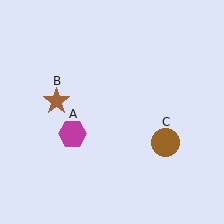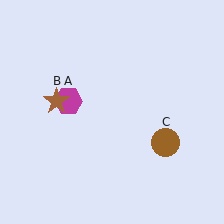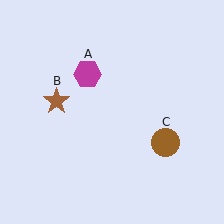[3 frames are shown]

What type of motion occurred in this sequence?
The magenta hexagon (object A) rotated clockwise around the center of the scene.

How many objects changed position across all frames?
1 object changed position: magenta hexagon (object A).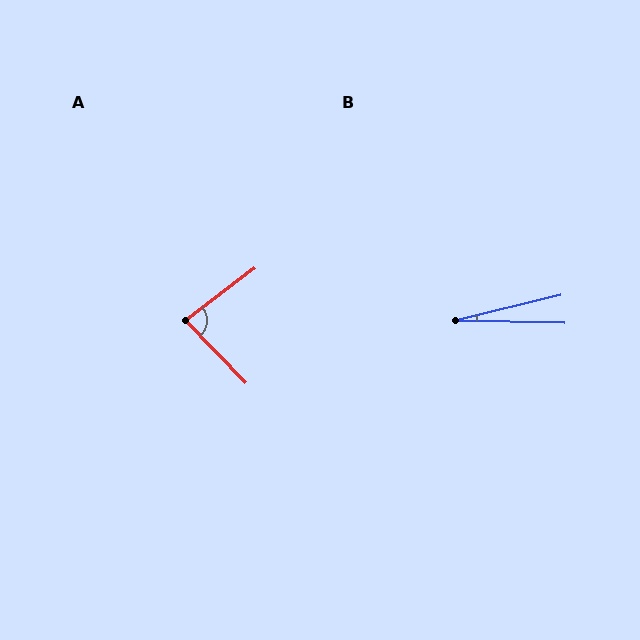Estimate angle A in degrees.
Approximately 83 degrees.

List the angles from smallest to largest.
B (15°), A (83°).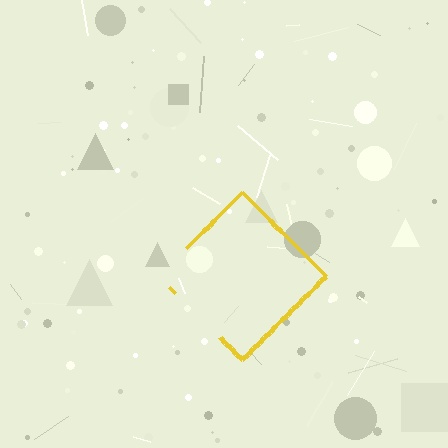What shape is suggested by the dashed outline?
The dashed outline suggests a diamond.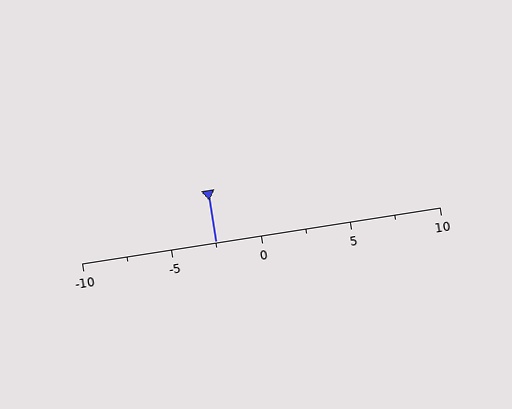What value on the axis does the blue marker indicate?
The marker indicates approximately -2.5.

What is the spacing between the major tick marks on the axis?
The major ticks are spaced 5 apart.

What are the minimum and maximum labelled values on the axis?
The axis runs from -10 to 10.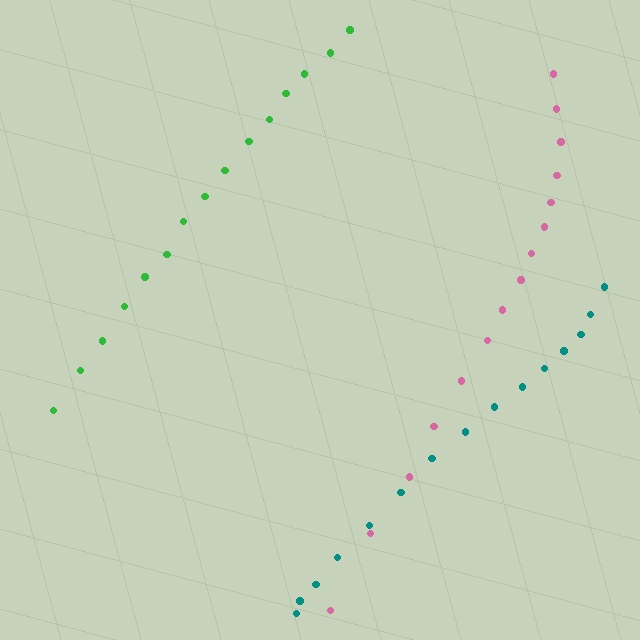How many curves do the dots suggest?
There are 3 distinct paths.